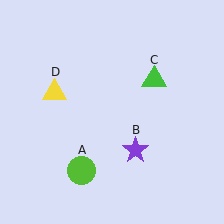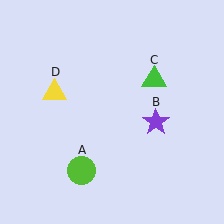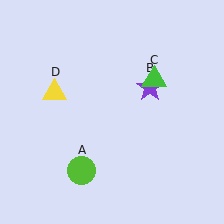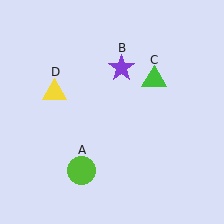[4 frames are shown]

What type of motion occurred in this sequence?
The purple star (object B) rotated counterclockwise around the center of the scene.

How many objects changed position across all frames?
1 object changed position: purple star (object B).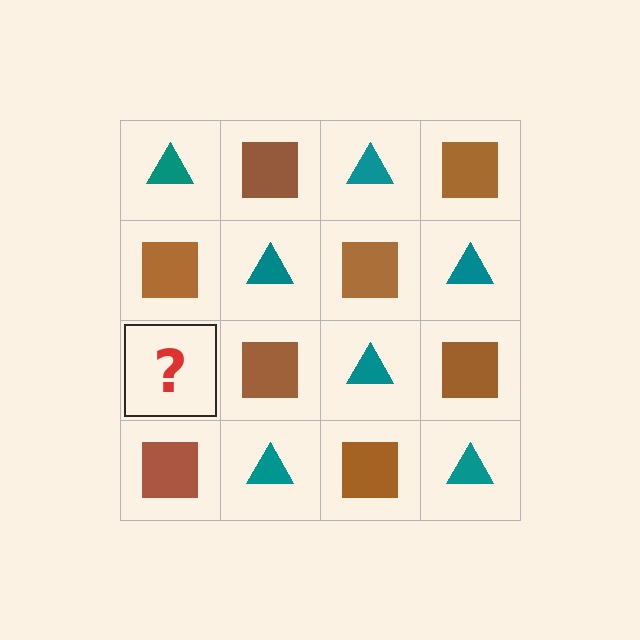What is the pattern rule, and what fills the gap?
The rule is that it alternates teal triangle and brown square in a checkerboard pattern. The gap should be filled with a teal triangle.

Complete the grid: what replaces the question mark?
The question mark should be replaced with a teal triangle.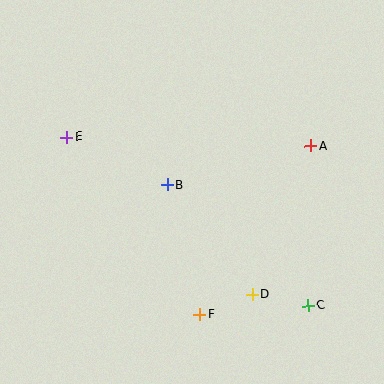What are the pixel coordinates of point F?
Point F is at (199, 314).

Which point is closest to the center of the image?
Point B at (167, 185) is closest to the center.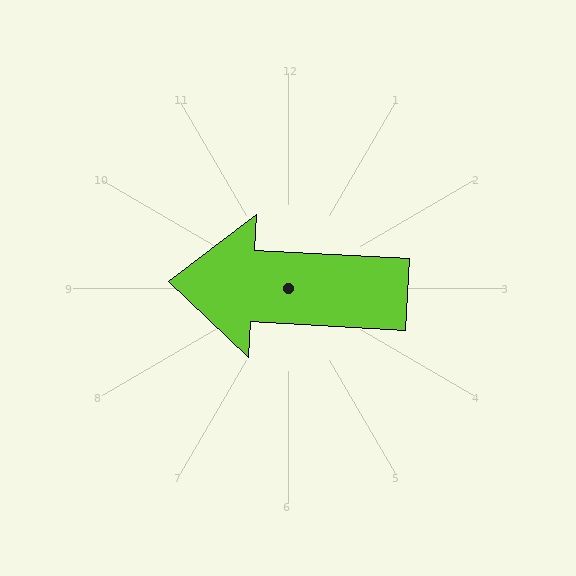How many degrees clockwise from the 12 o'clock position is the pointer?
Approximately 273 degrees.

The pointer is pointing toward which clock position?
Roughly 9 o'clock.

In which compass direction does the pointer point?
West.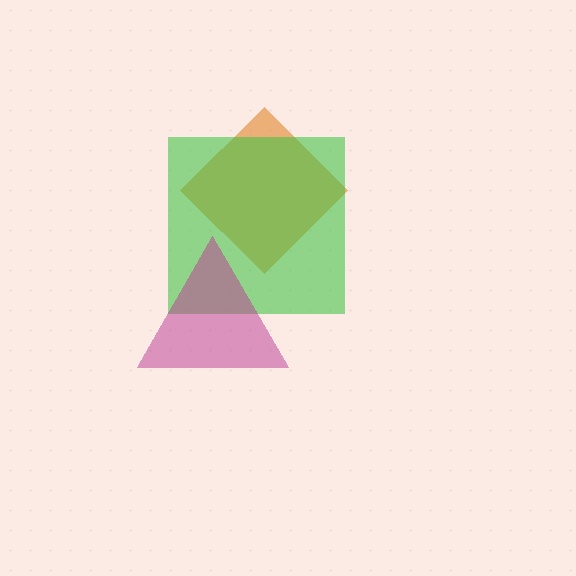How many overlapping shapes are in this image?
There are 3 overlapping shapes in the image.